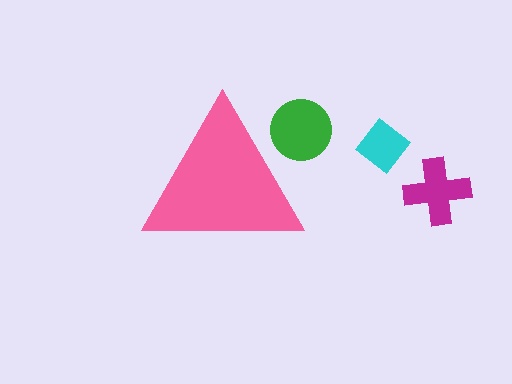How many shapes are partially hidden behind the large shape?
1 shape is partially hidden.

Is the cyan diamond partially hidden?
No, the cyan diamond is fully visible.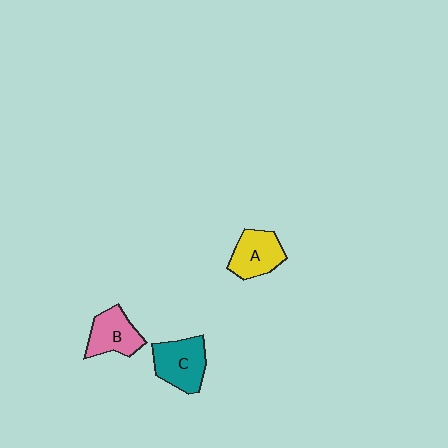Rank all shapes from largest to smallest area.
From largest to smallest: C (teal), A (yellow), B (pink).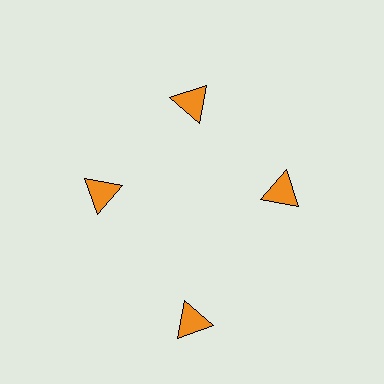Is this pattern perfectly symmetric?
No. The 4 orange triangles are arranged in a ring, but one element near the 6 o'clock position is pushed outward from the center, breaking the 4-fold rotational symmetry.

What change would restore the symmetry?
The symmetry would be restored by moving it inward, back onto the ring so that all 4 triangles sit at equal angles and equal distance from the center.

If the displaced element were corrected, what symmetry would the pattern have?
It would have 4-fold rotational symmetry — the pattern would map onto itself every 90 degrees.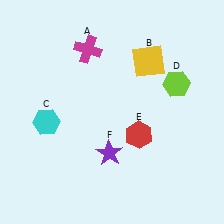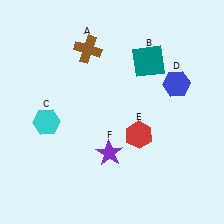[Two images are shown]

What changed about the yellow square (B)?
In Image 1, B is yellow. In Image 2, it changed to teal.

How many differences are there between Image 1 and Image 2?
There are 3 differences between the two images.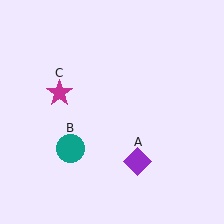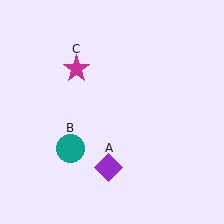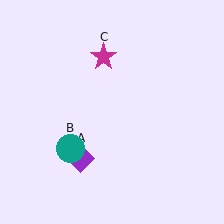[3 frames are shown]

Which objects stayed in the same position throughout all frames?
Teal circle (object B) remained stationary.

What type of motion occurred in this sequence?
The purple diamond (object A), magenta star (object C) rotated clockwise around the center of the scene.